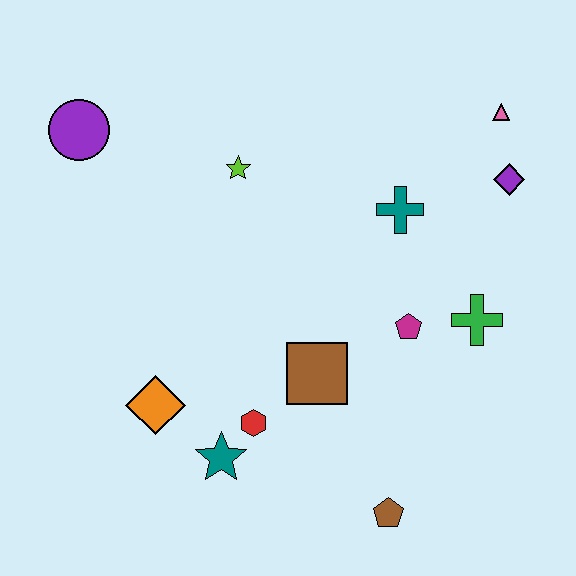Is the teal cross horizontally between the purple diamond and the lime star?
Yes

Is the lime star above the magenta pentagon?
Yes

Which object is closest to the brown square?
The red hexagon is closest to the brown square.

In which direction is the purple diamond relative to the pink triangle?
The purple diamond is below the pink triangle.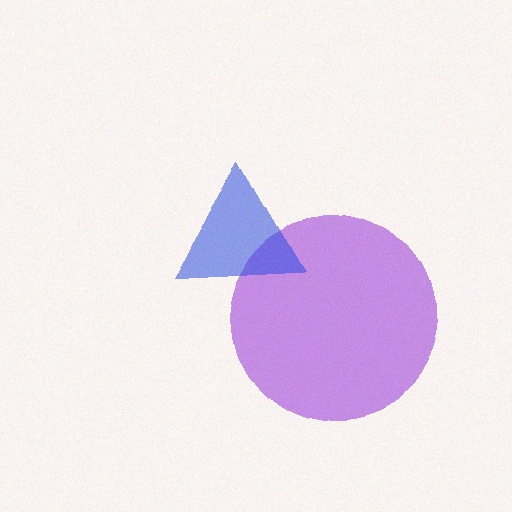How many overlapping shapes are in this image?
There are 2 overlapping shapes in the image.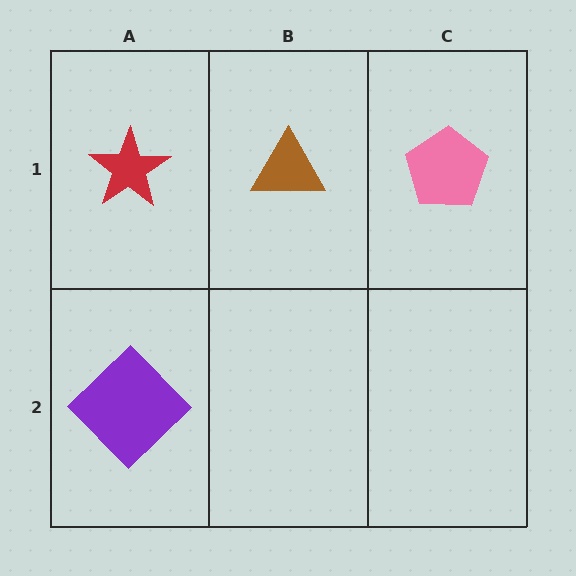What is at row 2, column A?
A purple diamond.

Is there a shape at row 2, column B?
No, that cell is empty.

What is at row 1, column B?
A brown triangle.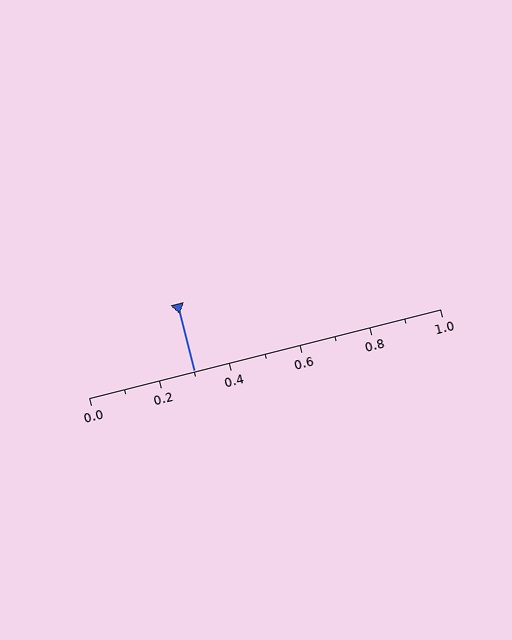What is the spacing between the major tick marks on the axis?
The major ticks are spaced 0.2 apart.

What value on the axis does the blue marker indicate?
The marker indicates approximately 0.3.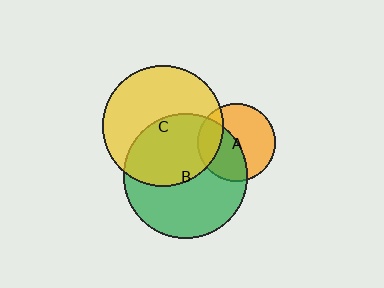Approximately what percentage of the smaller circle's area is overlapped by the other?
Approximately 45%.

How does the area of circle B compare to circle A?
Approximately 2.6 times.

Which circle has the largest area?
Circle B (green).